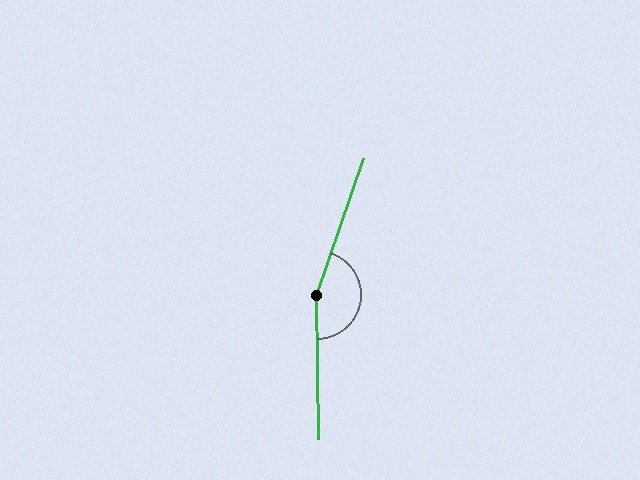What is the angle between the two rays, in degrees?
Approximately 160 degrees.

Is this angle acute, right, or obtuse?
It is obtuse.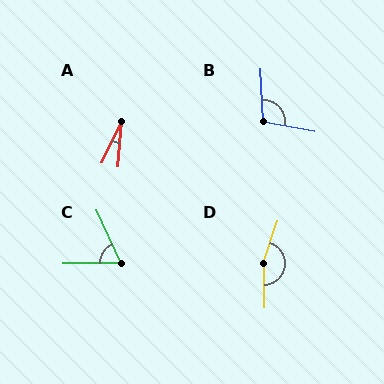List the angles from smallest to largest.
A (21°), C (65°), B (102°), D (160°).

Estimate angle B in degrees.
Approximately 102 degrees.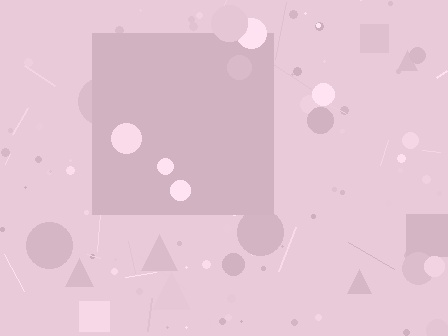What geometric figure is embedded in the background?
A square is embedded in the background.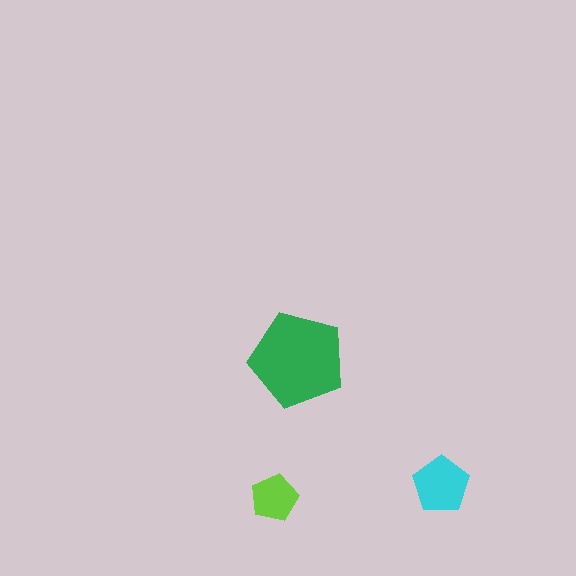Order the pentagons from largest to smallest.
the green one, the cyan one, the lime one.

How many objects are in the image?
There are 3 objects in the image.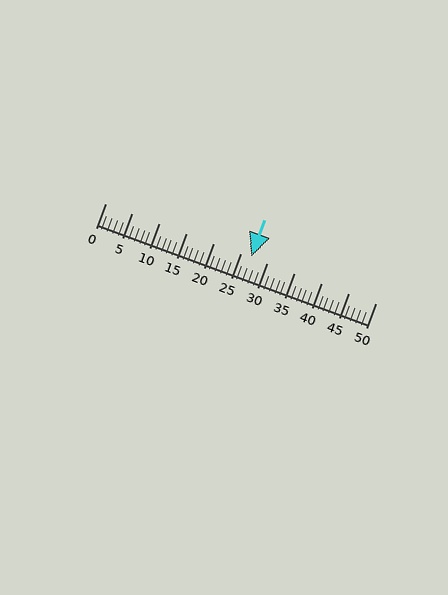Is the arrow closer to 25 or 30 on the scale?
The arrow is closer to 25.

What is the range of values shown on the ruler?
The ruler shows values from 0 to 50.